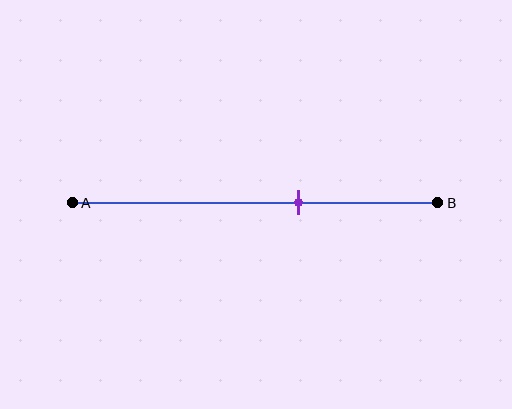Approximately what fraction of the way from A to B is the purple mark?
The purple mark is approximately 60% of the way from A to B.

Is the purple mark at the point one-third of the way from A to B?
No, the mark is at about 60% from A, not at the 33% one-third point.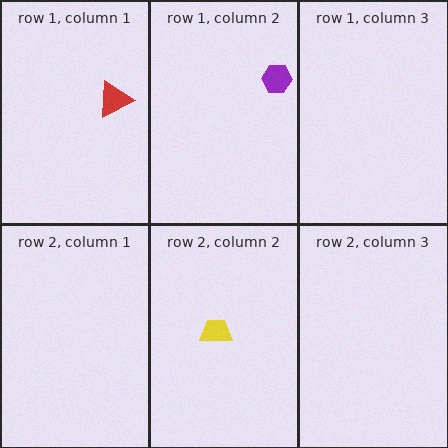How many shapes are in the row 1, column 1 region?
1.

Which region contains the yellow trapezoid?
The row 2, column 2 region.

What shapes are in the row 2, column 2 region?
The yellow trapezoid.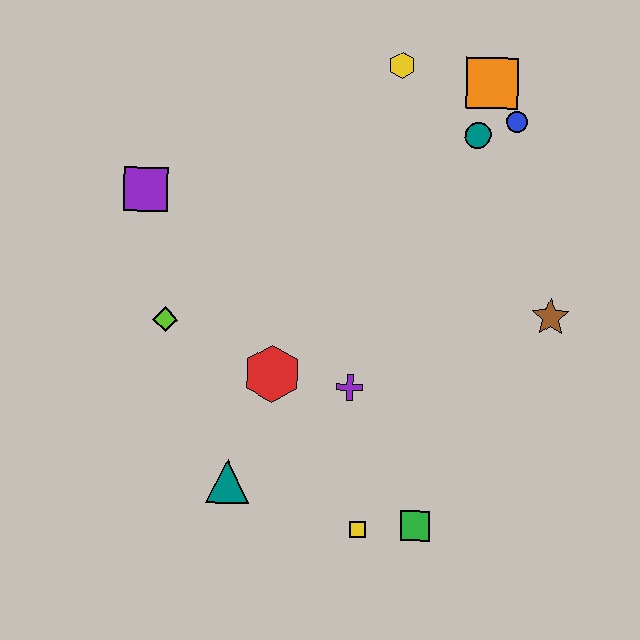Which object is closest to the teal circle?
The blue circle is closest to the teal circle.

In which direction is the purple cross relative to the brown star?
The purple cross is to the left of the brown star.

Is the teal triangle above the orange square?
No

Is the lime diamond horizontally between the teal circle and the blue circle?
No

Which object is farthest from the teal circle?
The teal triangle is farthest from the teal circle.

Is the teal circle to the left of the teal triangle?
No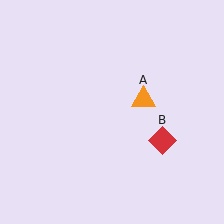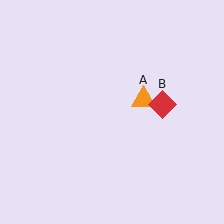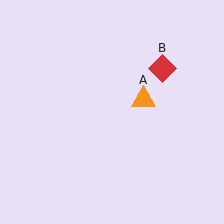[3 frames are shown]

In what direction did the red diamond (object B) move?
The red diamond (object B) moved up.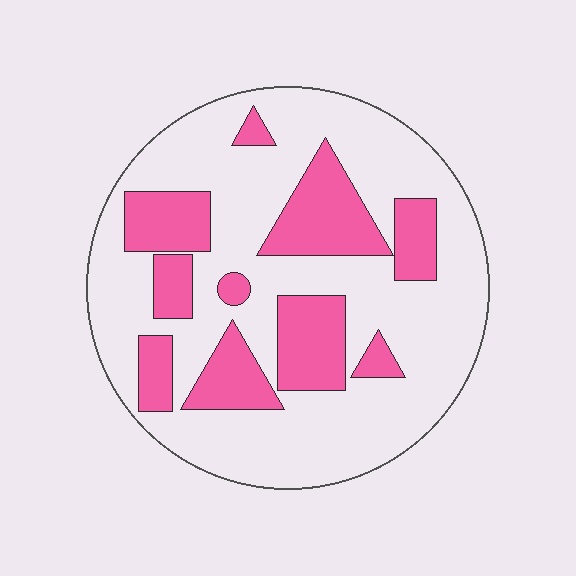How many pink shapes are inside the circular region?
10.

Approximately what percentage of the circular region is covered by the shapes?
Approximately 30%.